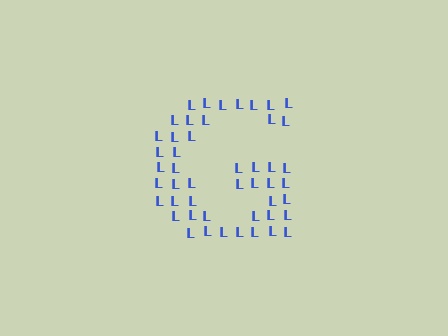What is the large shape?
The large shape is the letter G.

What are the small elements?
The small elements are letter L's.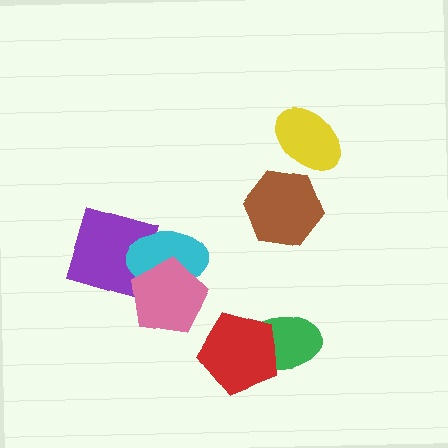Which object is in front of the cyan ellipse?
The pink pentagon is in front of the cyan ellipse.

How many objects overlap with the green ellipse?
1 object overlaps with the green ellipse.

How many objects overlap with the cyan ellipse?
2 objects overlap with the cyan ellipse.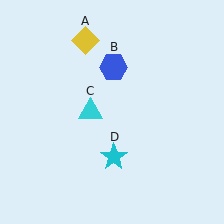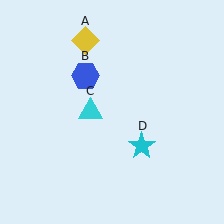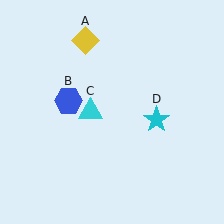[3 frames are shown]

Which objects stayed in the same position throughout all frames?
Yellow diamond (object A) and cyan triangle (object C) remained stationary.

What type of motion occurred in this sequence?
The blue hexagon (object B), cyan star (object D) rotated counterclockwise around the center of the scene.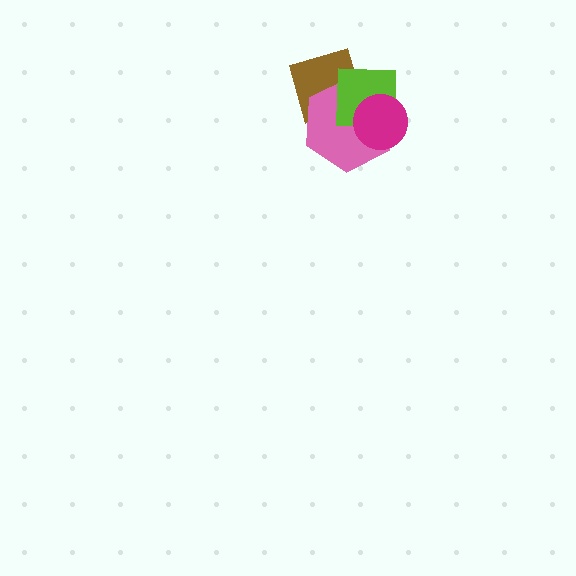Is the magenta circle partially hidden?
No, no other shape covers it.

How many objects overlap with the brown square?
2 objects overlap with the brown square.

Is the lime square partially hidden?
Yes, it is partially covered by another shape.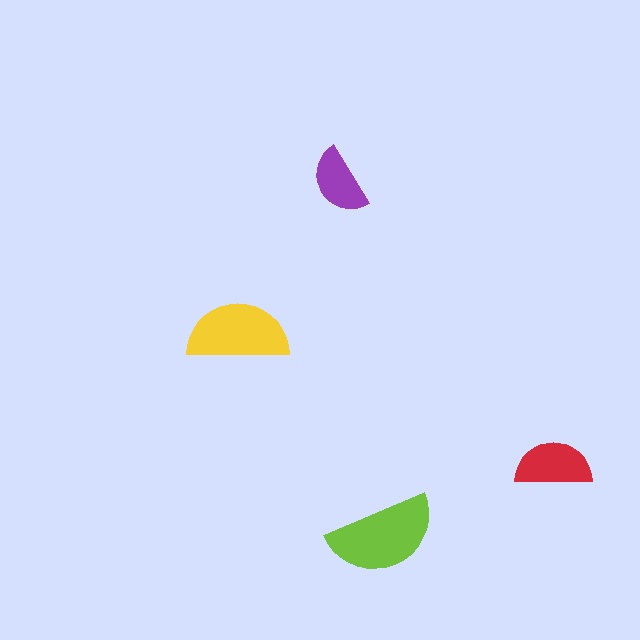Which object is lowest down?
The lime semicircle is bottommost.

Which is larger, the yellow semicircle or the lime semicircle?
The lime one.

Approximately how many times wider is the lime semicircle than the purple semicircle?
About 1.5 times wider.